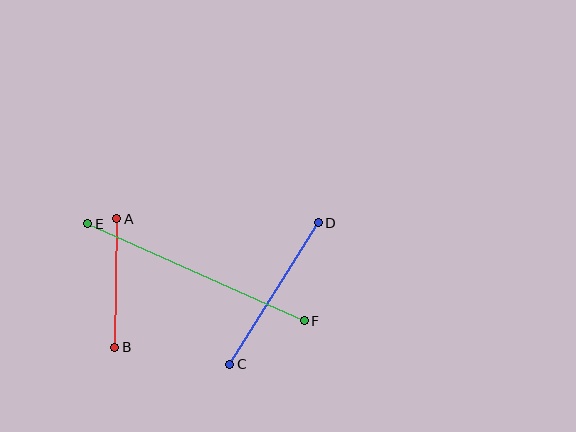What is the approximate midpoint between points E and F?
The midpoint is at approximately (196, 272) pixels.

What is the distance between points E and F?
The distance is approximately 237 pixels.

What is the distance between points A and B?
The distance is approximately 128 pixels.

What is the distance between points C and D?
The distance is approximately 167 pixels.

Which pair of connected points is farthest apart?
Points E and F are farthest apart.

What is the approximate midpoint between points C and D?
The midpoint is at approximately (274, 293) pixels.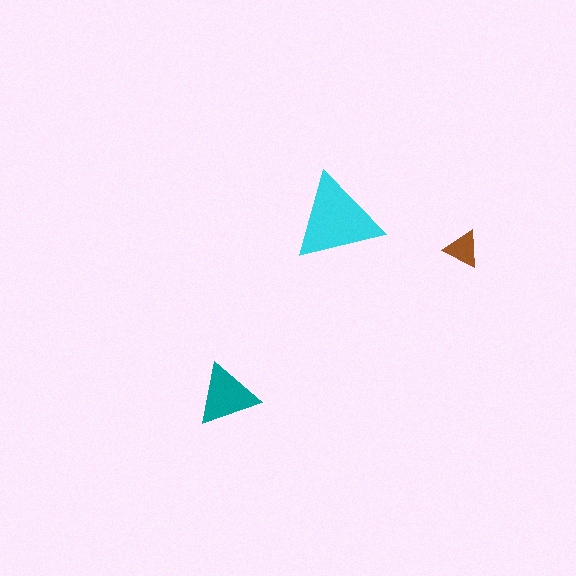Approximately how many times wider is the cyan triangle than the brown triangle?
About 2.5 times wider.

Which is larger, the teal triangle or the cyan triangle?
The cyan one.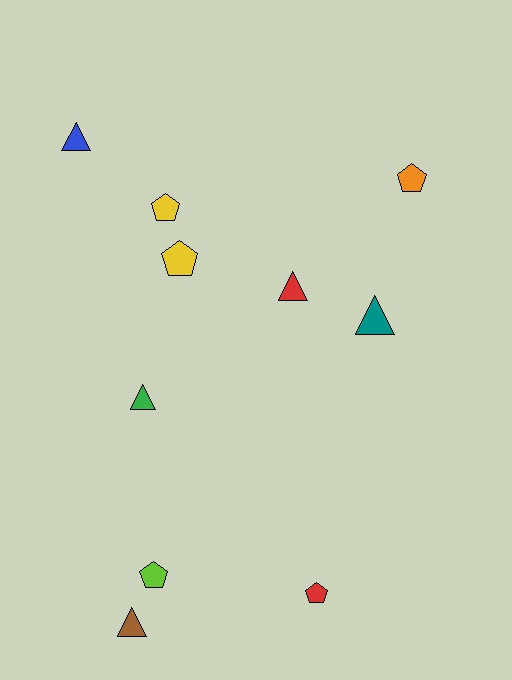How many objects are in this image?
There are 10 objects.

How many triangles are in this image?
There are 5 triangles.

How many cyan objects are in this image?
There are no cyan objects.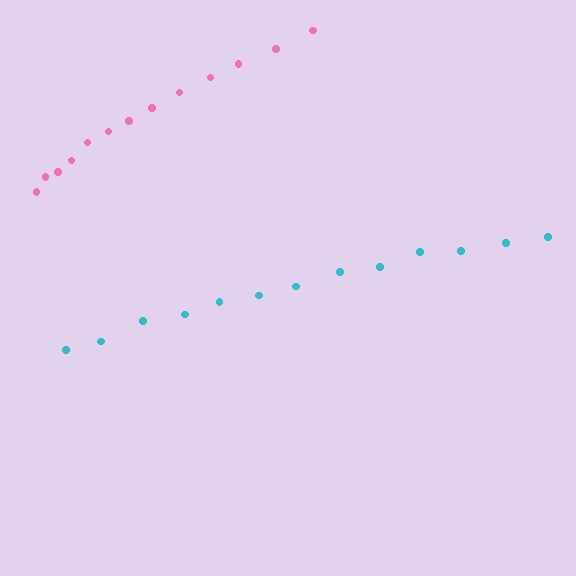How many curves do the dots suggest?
There are 2 distinct paths.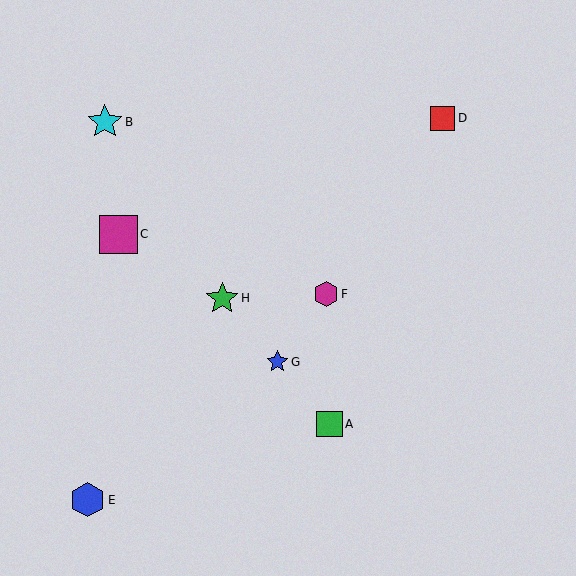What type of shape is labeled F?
Shape F is a magenta hexagon.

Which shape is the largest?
The magenta square (labeled C) is the largest.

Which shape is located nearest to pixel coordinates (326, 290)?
The magenta hexagon (labeled F) at (326, 294) is nearest to that location.